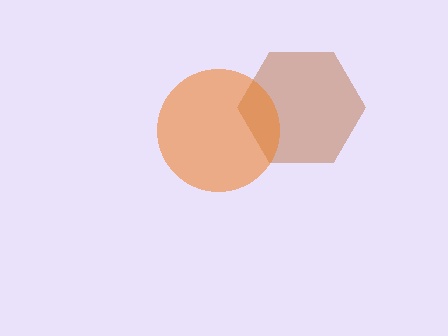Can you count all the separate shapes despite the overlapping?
Yes, there are 2 separate shapes.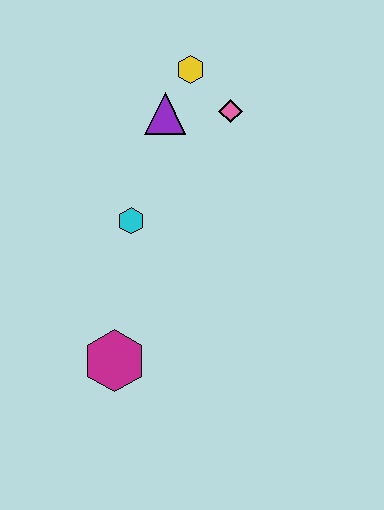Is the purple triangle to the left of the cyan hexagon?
No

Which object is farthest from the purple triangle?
The magenta hexagon is farthest from the purple triangle.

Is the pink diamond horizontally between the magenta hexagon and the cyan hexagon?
No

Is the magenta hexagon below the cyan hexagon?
Yes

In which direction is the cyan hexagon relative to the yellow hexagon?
The cyan hexagon is below the yellow hexagon.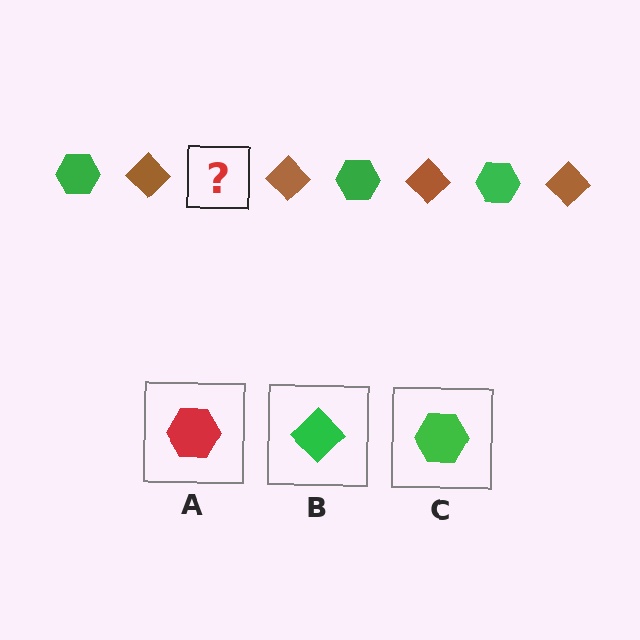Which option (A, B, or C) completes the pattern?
C.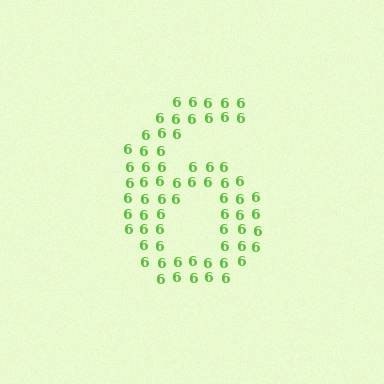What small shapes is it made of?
It is made of small digit 6's.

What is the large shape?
The large shape is the digit 6.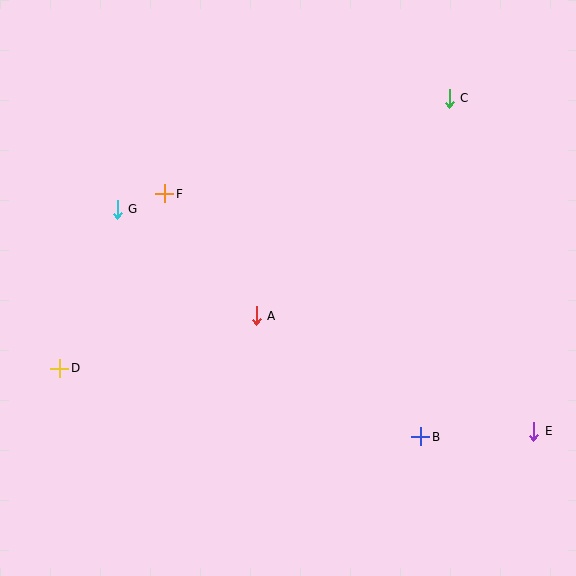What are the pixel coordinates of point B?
Point B is at (421, 437).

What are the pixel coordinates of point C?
Point C is at (449, 98).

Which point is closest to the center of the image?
Point A at (256, 316) is closest to the center.